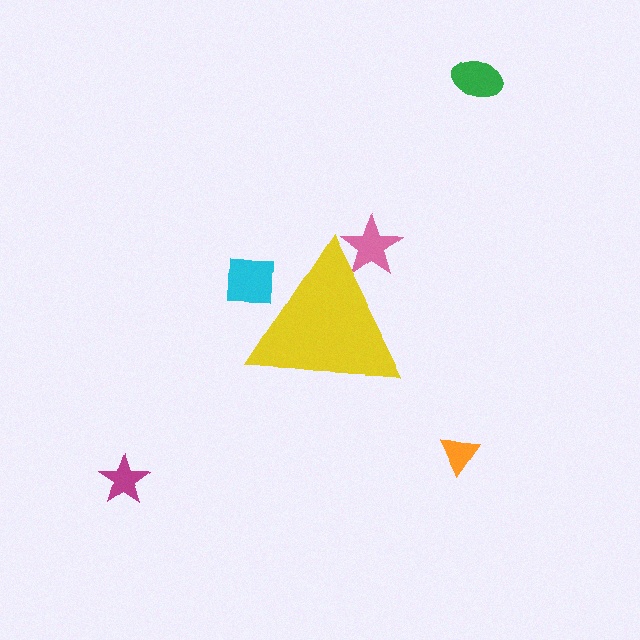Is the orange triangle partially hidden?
No, the orange triangle is fully visible.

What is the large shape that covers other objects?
A yellow triangle.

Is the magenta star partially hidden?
No, the magenta star is fully visible.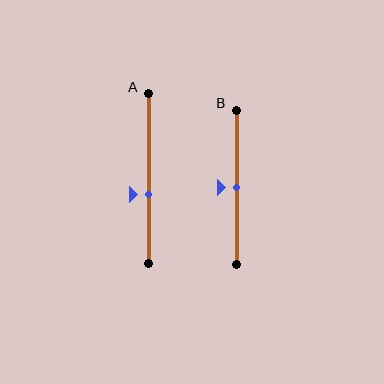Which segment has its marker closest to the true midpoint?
Segment B has its marker closest to the true midpoint.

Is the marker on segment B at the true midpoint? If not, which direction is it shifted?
Yes, the marker on segment B is at the true midpoint.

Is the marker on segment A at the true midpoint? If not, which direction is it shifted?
No, the marker on segment A is shifted downward by about 9% of the segment length.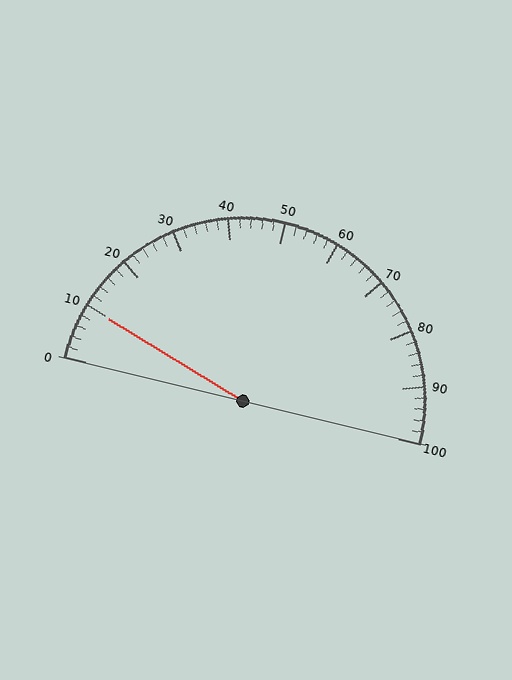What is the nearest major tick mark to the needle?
The nearest major tick mark is 10.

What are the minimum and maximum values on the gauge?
The gauge ranges from 0 to 100.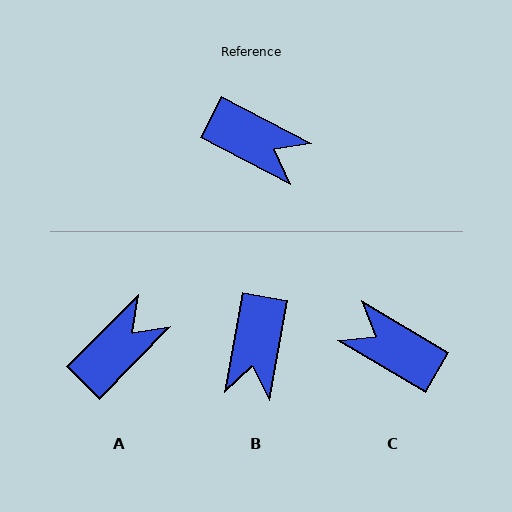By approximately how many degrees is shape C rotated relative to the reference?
Approximately 177 degrees counter-clockwise.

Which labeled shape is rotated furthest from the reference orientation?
C, about 177 degrees away.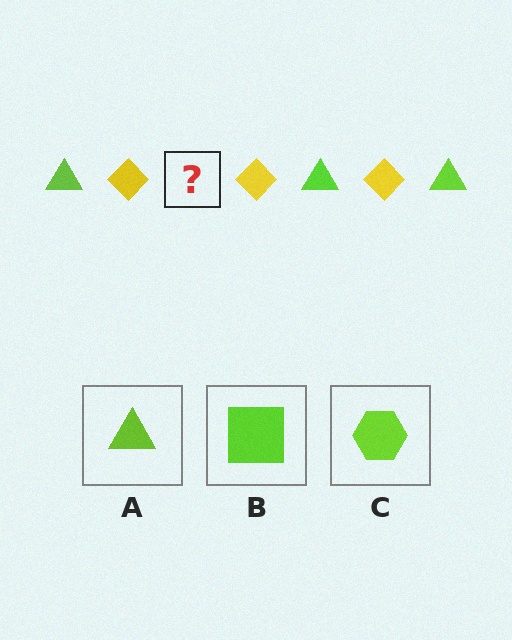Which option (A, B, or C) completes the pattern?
A.